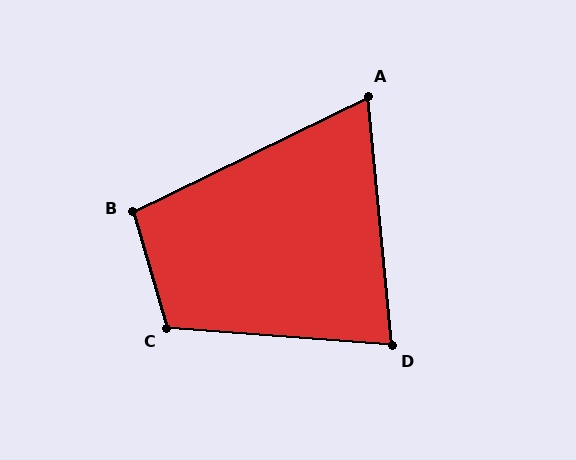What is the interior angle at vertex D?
Approximately 80 degrees (acute).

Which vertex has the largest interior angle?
C, at approximately 111 degrees.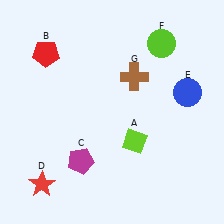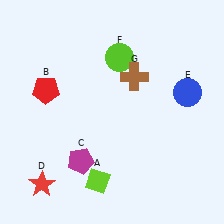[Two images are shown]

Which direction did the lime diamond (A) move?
The lime diamond (A) moved down.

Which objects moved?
The objects that moved are: the lime diamond (A), the red pentagon (B), the lime circle (F).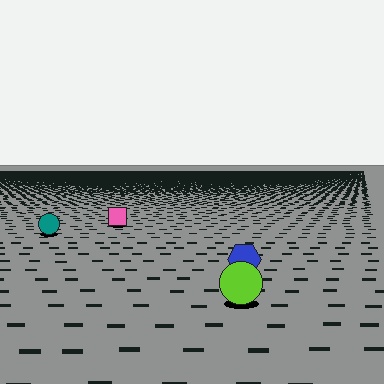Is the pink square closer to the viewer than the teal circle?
No. The teal circle is closer — you can tell from the texture gradient: the ground texture is coarser near it.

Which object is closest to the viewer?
The lime circle is closest. The texture marks near it are larger and more spread out.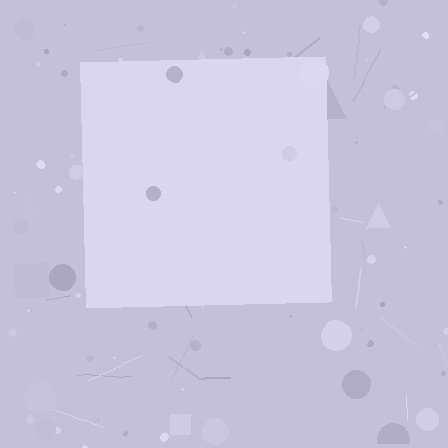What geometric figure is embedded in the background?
A square is embedded in the background.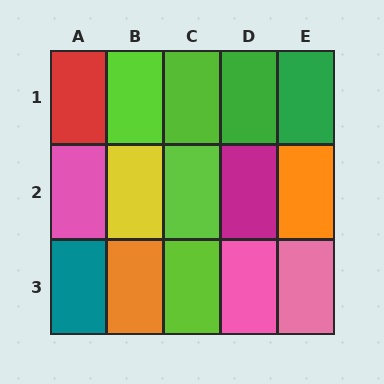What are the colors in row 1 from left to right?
Red, lime, lime, green, green.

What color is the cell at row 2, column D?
Magenta.